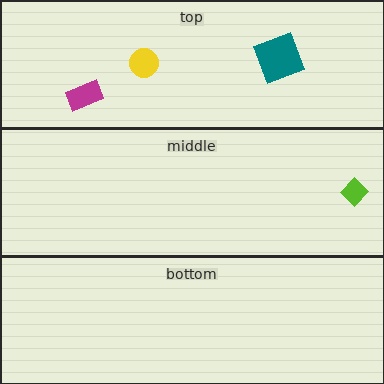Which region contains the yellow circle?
The top region.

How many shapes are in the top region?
3.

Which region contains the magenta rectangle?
The top region.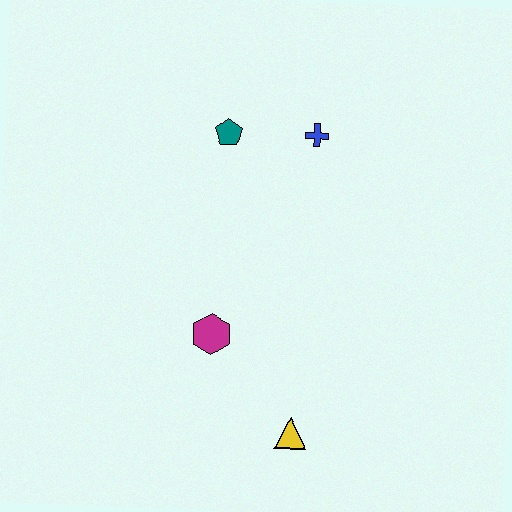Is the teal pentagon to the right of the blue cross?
No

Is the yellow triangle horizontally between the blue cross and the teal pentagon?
Yes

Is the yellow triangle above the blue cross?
No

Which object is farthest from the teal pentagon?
The yellow triangle is farthest from the teal pentagon.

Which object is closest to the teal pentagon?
The blue cross is closest to the teal pentagon.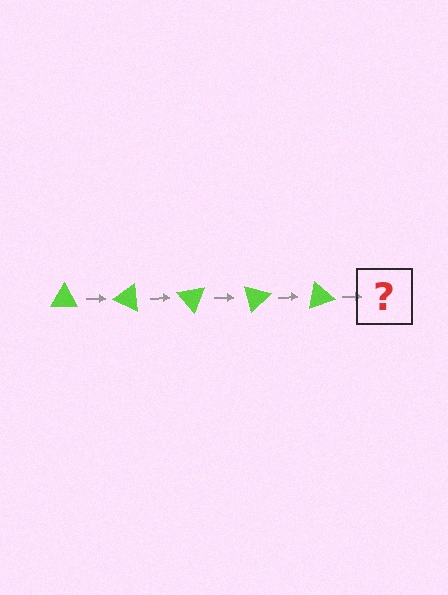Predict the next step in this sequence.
The next step is a lime triangle rotated 125 degrees.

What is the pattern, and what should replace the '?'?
The pattern is that the triangle rotates 25 degrees each step. The '?' should be a lime triangle rotated 125 degrees.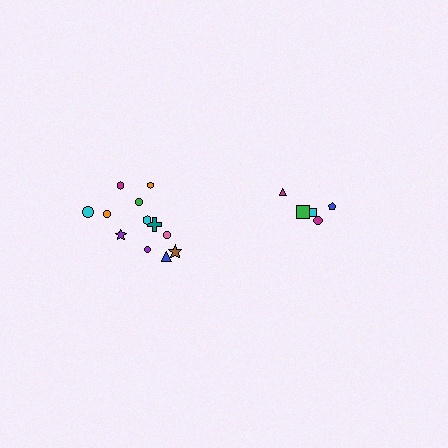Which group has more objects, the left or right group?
The left group.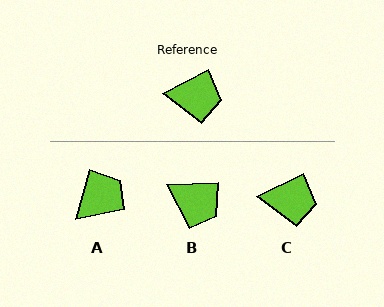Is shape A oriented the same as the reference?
No, it is off by about 48 degrees.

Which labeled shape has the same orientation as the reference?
C.